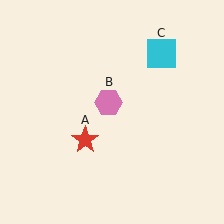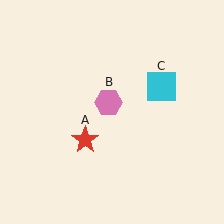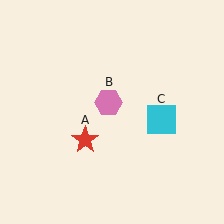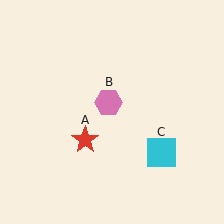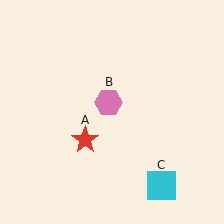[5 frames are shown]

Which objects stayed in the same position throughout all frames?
Red star (object A) and pink hexagon (object B) remained stationary.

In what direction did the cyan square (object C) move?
The cyan square (object C) moved down.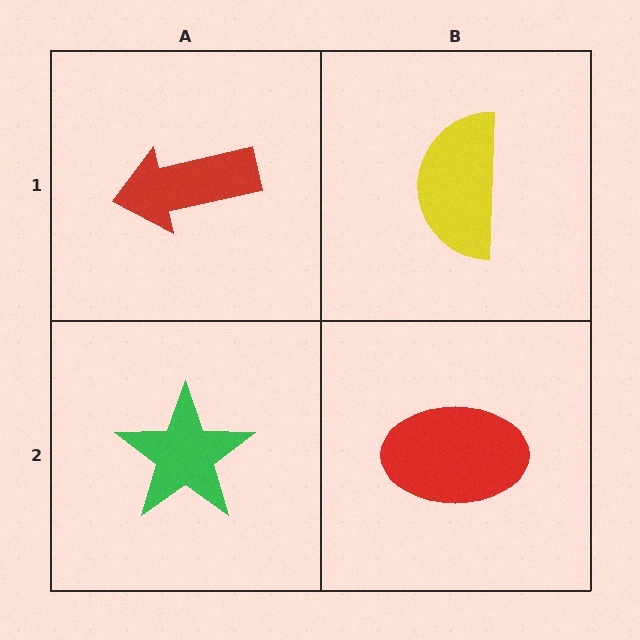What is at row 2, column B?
A red ellipse.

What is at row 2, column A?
A green star.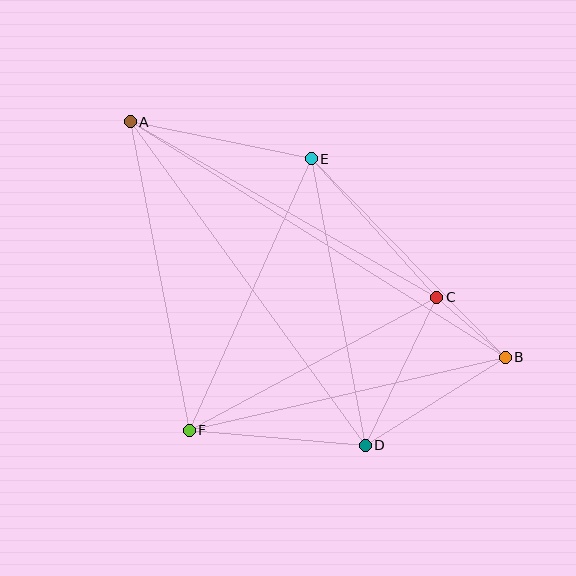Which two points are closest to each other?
Points B and C are closest to each other.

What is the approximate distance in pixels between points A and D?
The distance between A and D is approximately 400 pixels.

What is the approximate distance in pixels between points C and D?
The distance between C and D is approximately 164 pixels.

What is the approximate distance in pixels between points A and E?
The distance between A and E is approximately 185 pixels.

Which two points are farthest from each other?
Points A and B are farthest from each other.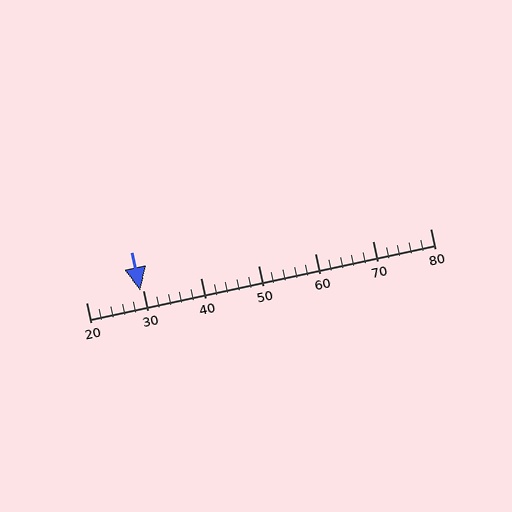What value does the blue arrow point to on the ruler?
The blue arrow points to approximately 29.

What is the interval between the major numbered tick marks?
The major tick marks are spaced 10 units apart.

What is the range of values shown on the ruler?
The ruler shows values from 20 to 80.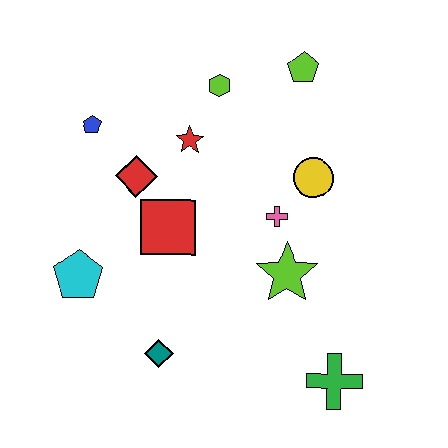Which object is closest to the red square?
The red diamond is closest to the red square.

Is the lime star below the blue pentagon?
Yes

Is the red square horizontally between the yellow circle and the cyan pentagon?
Yes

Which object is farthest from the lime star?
The blue pentagon is farthest from the lime star.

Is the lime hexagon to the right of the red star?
Yes